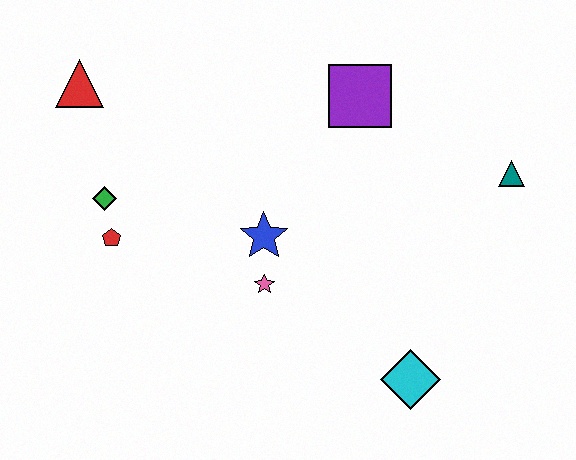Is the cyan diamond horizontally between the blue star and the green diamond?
No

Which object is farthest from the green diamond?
The teal triangle is farthest from the green diamond.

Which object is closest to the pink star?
The blue star is closest to the pink star.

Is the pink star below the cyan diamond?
No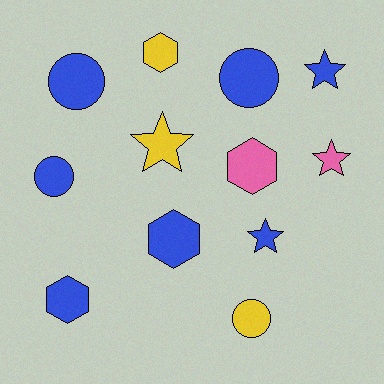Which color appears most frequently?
Blue, with 7 objects.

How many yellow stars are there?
There is 1 yellow star.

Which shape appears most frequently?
Star, with 4 objects.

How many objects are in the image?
There are 12 objects.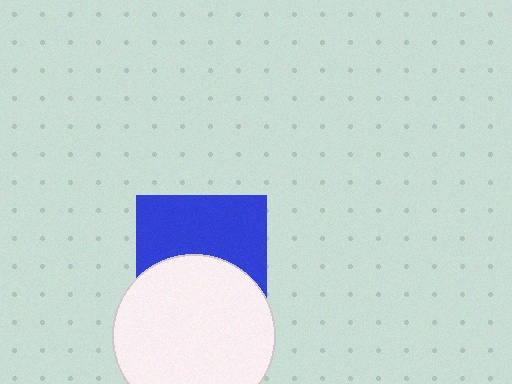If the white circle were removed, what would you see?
You would see the complete blue square.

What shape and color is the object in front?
The object in front is a white circle.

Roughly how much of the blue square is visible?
About half of it is visible (roughly 53%).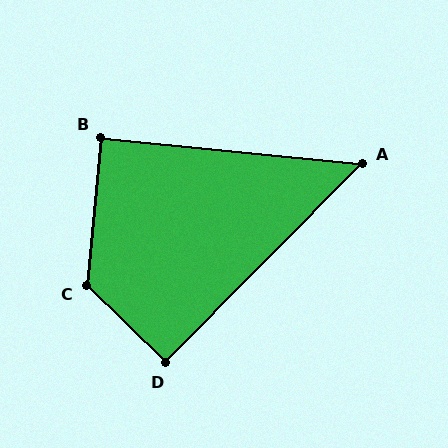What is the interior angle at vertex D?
Approximately 90 degrees (approximately right).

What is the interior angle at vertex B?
Approximately 90 degrees (approximately right).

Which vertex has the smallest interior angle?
A, at approximately 51 degrees.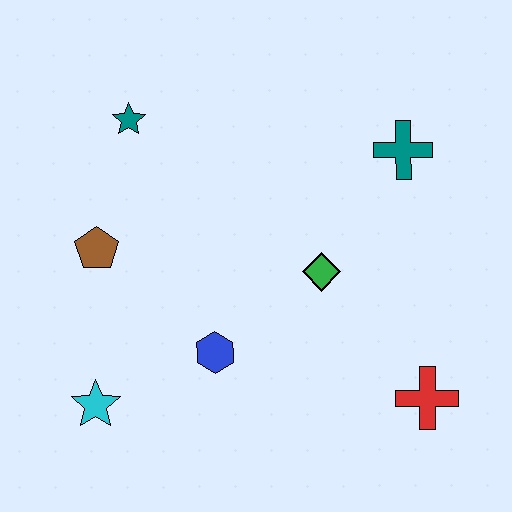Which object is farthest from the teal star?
The red cross is farthest from the teal star.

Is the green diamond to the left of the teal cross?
Yes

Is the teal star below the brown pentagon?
No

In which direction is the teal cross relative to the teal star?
The teal cross is to the right of the teal star.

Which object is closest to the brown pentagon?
The teal star is closest to the brown pentagon.